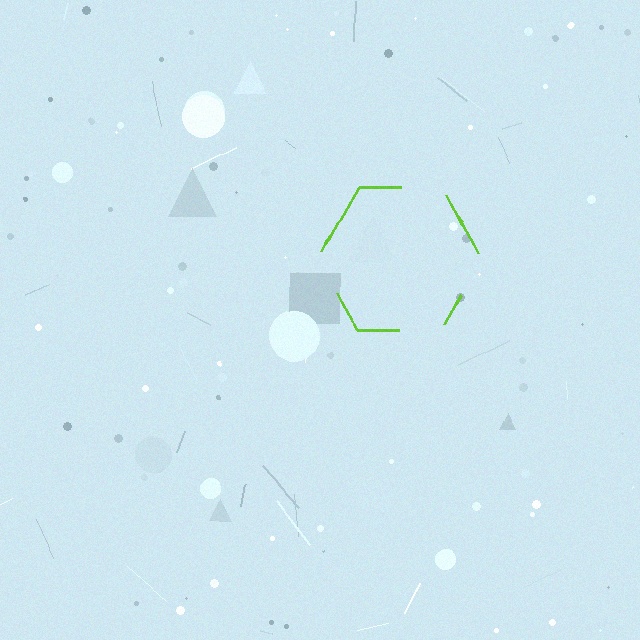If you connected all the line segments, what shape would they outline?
They would outline a hexagon.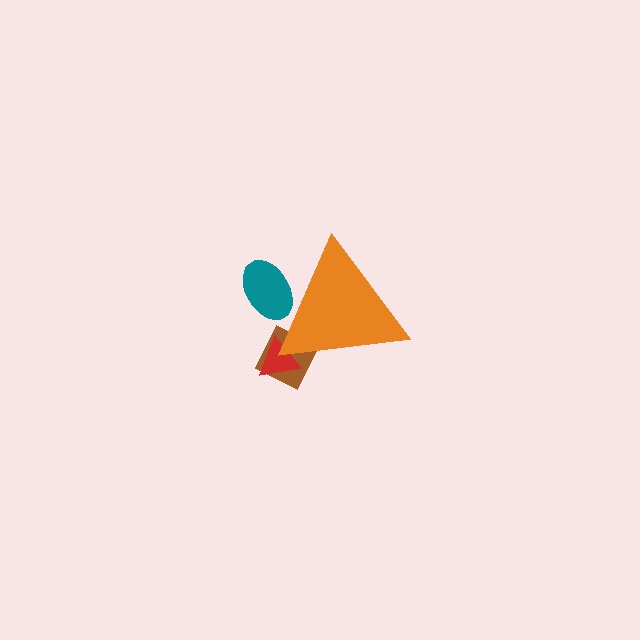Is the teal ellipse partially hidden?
Yes, the teal ellipse is partially hidden behind the orange triangle.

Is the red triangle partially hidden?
Yes, the red triangle is partially hidden behind the orange triangle.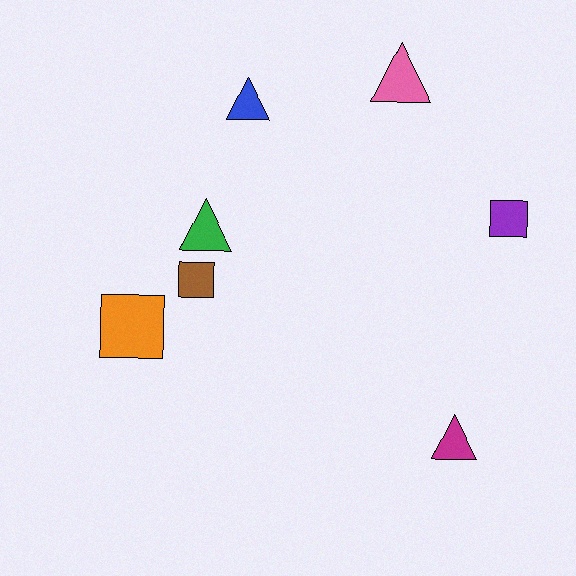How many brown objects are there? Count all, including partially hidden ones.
There is 1 brown object.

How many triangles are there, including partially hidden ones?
There are 4 triangles.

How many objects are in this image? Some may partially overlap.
There are 7 objects.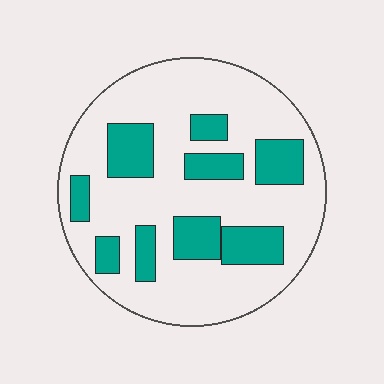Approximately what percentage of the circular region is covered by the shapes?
Approximately 25%.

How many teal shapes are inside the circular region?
9.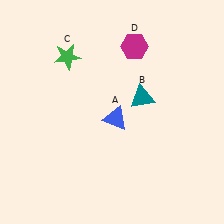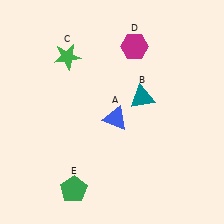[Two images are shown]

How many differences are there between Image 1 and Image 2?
There is 1 difference between the two images.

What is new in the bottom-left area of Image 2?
A green pentagon (E) was added in the bottom-left area of Image 2.